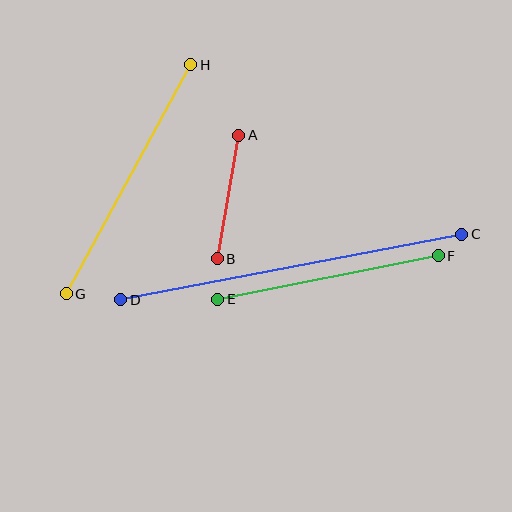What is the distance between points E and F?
The distance is approximately 225 pixels.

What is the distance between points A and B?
The distance is approximately 125 pixels.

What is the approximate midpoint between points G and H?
The midpoint is at approximately (129, 179) pixels.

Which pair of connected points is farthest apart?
Points C and D are farthest apart.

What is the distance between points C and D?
The distance is approximately 347 pixels.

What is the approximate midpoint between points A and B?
The midpoint is at approximately (228, 197) pixels.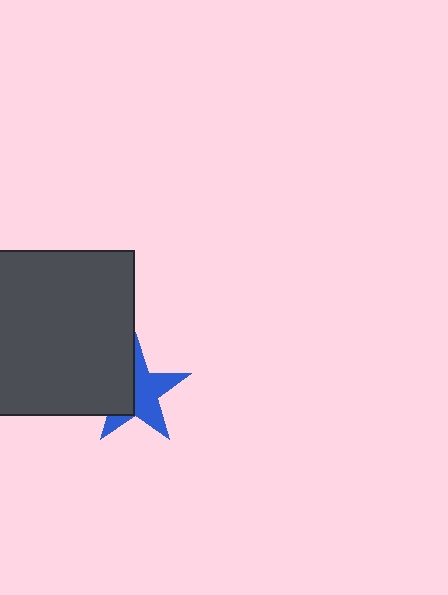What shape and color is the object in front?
The object in front is a dark gray square.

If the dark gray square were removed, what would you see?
You would see the complete blue star.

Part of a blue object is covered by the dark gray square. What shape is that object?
It is a star.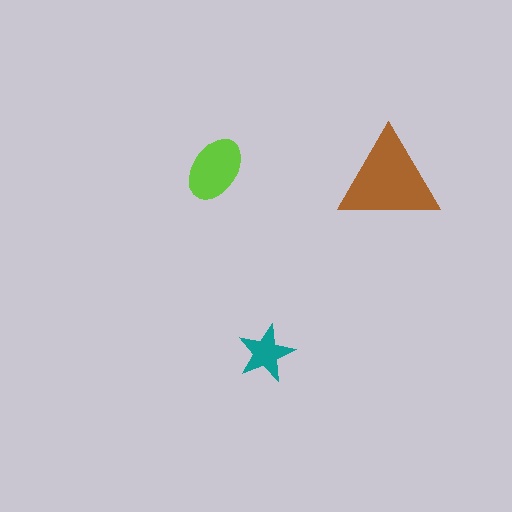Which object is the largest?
The brown triangle.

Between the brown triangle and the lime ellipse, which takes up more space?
The brown triangle.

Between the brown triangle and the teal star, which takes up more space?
The brown triangle.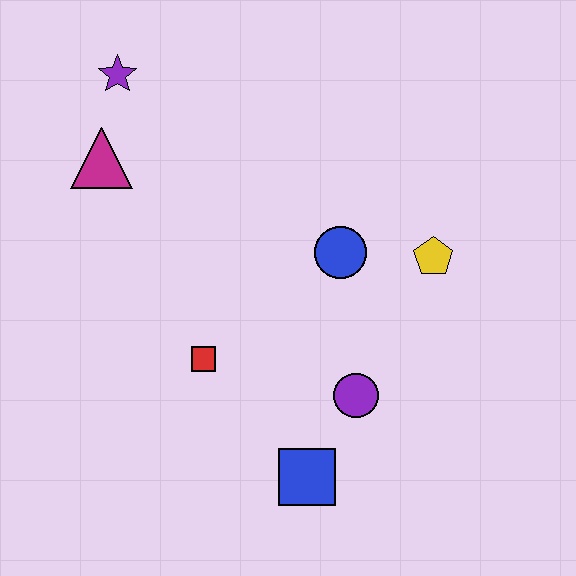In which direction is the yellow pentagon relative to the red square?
The yellow pentagon is to the right of the red square.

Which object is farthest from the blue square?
The purple star is farthest from the blue square.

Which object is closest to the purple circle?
The blue square is closest to the purple circle.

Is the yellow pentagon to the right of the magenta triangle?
Yes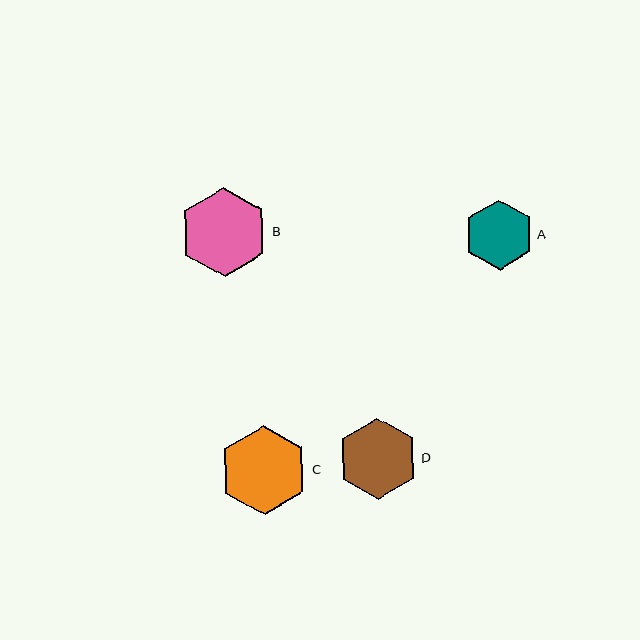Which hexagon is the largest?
Hexagon B is the largest with a size of approximately 90 pixels.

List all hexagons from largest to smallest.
From largest to smallest: B, C, D, A.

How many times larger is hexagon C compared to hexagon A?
Hexagon C is approximately 1.3 times the size of hexagon A.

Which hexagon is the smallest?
Hexagon A is the smallest with a size of approximately 69 pixels.